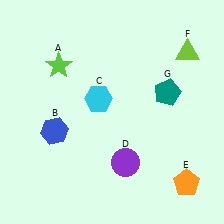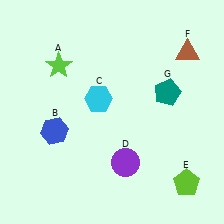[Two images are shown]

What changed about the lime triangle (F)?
In Image 1, F is lime. In Image 2, it changed to brown.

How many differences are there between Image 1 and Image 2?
There are 2 differences between the two images.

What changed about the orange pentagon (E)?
In Image 1, E is orange. In Image 2, it changed to lime.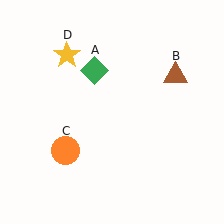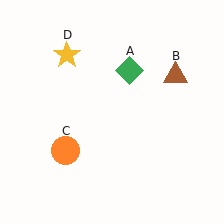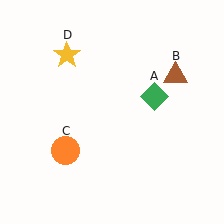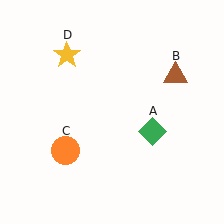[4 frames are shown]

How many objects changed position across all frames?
1 object changed position: green diamond (object A).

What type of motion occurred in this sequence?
The green diamond (object A) rotated clockwise around the center of the scene.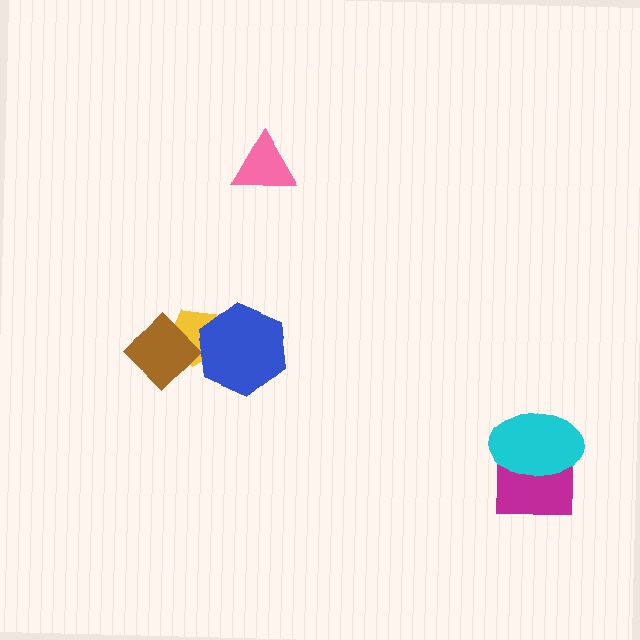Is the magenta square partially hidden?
Yes, it is partially covered by another shape.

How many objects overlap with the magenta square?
1 object overlaps with the magenta square.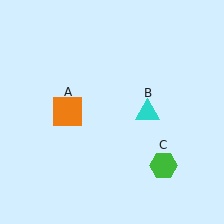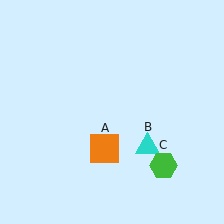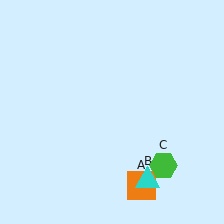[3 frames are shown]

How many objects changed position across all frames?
2 objects changed position: orange square (object A), cyan triangle (object B).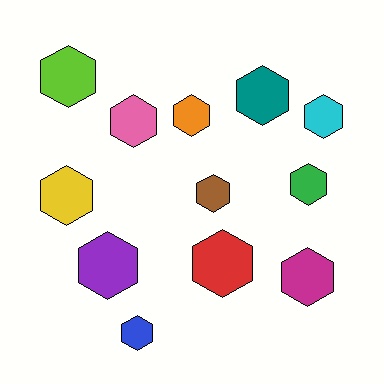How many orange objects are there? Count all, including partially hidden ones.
There is 1 orange object.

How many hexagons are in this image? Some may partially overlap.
There are 12 hexagons.